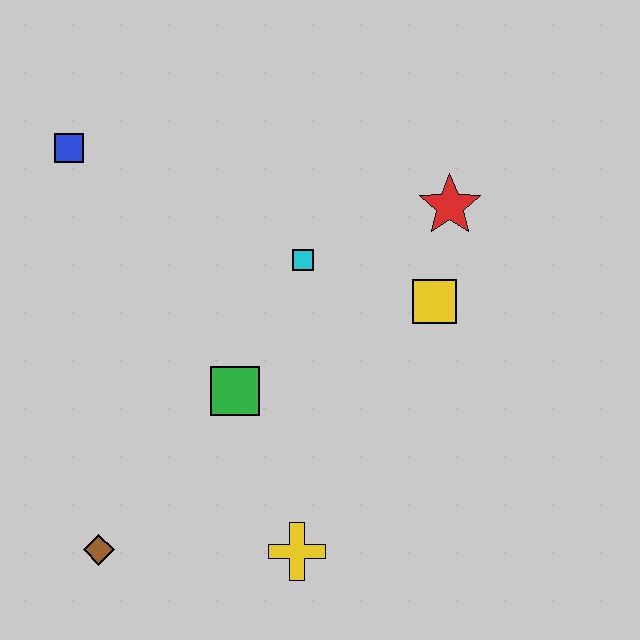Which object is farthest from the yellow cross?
The blue square is farthest from the yellow cross.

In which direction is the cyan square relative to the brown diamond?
The cyan square is above the brown diamond.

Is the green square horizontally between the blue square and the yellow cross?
Yes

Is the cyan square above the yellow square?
Yes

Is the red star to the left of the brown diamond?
No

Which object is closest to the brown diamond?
The yellow cross is closest to the brown diamond.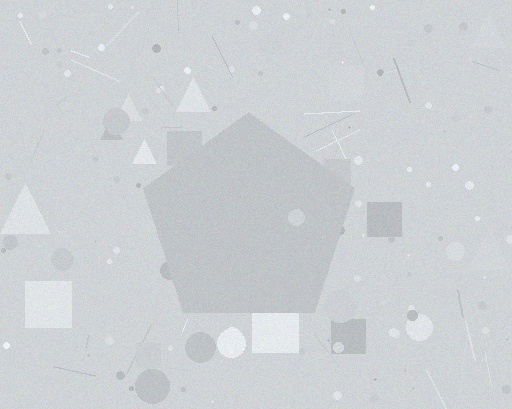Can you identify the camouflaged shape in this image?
The camouflaged shape is a pentagon.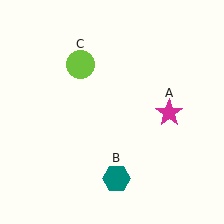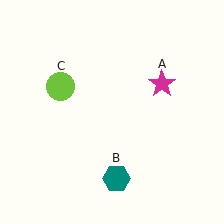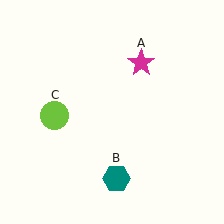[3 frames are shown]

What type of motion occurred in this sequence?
The magenta star (object A), lime circle (object C) rotated counterclockwise around the center of the scene.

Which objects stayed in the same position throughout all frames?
Teal hexagon (object B) remained stationary.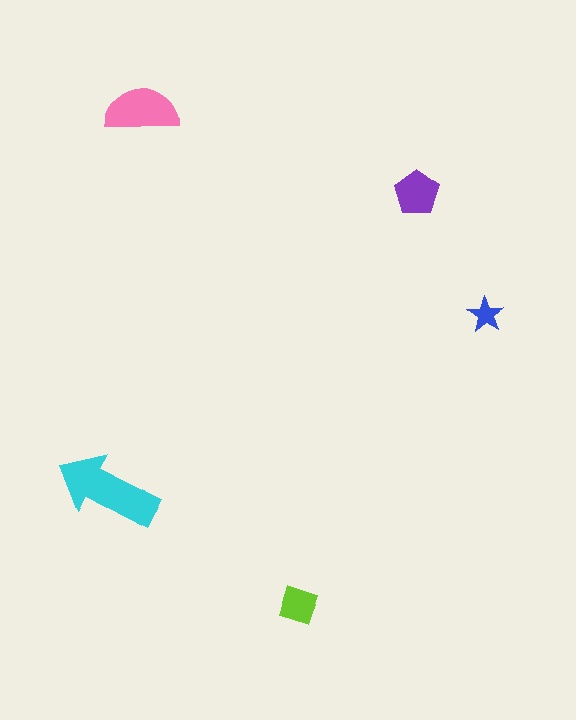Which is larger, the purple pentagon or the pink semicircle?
The pink semicircle.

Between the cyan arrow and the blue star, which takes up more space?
The cyan arrow.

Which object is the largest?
The cyan arrow.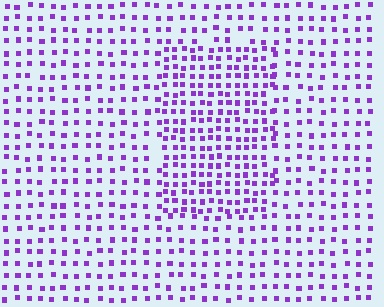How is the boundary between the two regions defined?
The boundary is defined by a change in element density (approximately 1.7x ratio). All elements are the same color, size, and shape.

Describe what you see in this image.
The image contains small purple elements arranged at two different densities. A rectangle-shaped region is visible where the elements are more densely packed than the surrounding area.